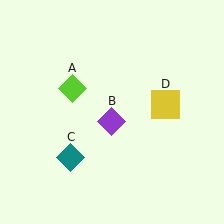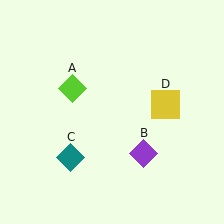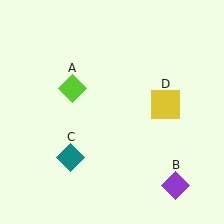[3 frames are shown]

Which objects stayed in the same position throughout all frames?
Lime diamond (object A) and teal diamond (object C) and yellow square (object D) remained stationary.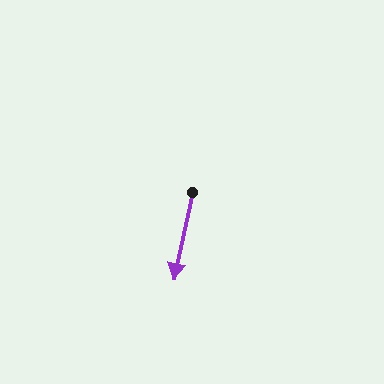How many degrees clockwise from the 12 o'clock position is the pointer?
Approximately 192 degrees.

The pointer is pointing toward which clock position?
Roughly 6 o'clock.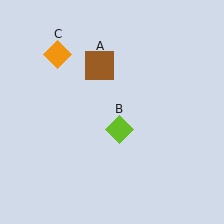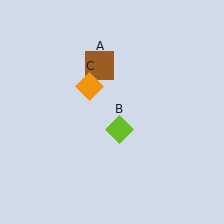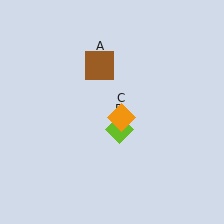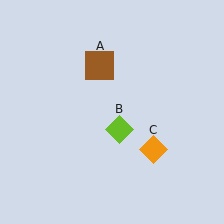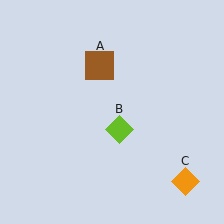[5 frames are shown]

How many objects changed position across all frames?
1 object changed position: orange diamond (object C).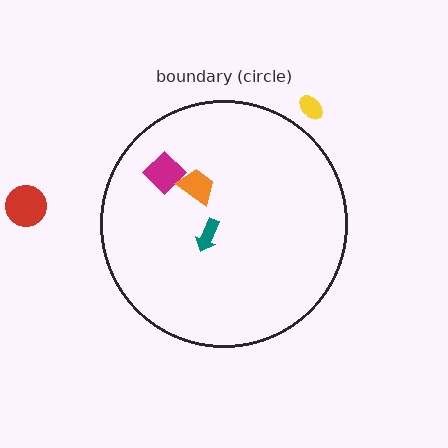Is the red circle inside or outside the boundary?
Outside.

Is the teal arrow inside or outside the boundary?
Inside.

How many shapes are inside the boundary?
3 inside, 2 outside.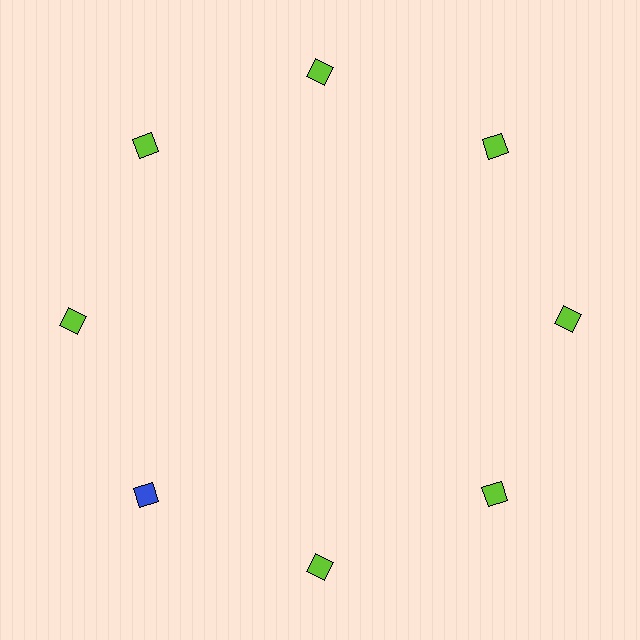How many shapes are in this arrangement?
There are 8 shapes arranged in a ring pattern.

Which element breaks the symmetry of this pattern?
The blue square at roughly the 8 o'clock position breaks the symmetry. All other shapes are lime squares.